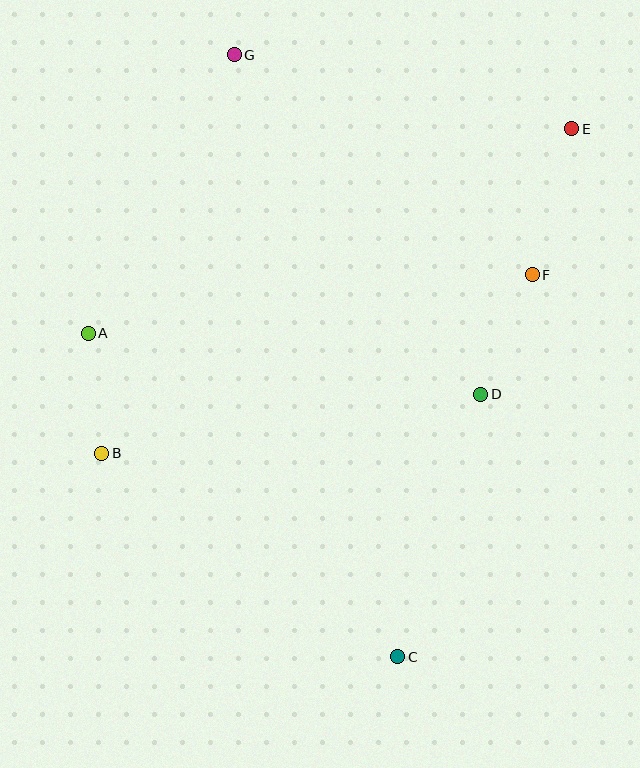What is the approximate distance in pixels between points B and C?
The distance between B and C is approximately 359 pixels.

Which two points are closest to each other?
Points A and B are closest to each other.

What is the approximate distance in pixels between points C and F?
The distance between C and F is approximately 405 pixels.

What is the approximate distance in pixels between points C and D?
The distance between C and D is approximately 275 pixels.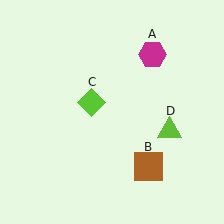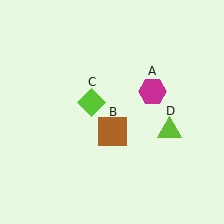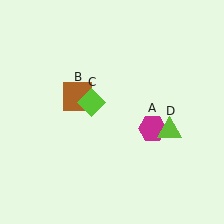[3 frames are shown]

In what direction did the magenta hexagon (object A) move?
The magenta hexagon (object A) moved down.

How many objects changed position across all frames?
2 objects changed position: magenta hexagon (object A), brown square (object B).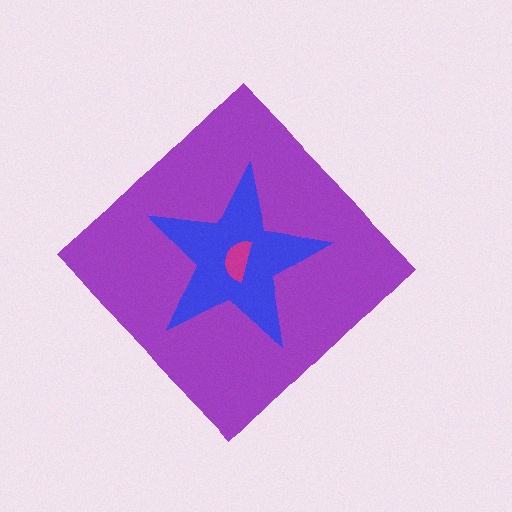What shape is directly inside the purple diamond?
The blue star.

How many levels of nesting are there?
3.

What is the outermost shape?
The purple diamond.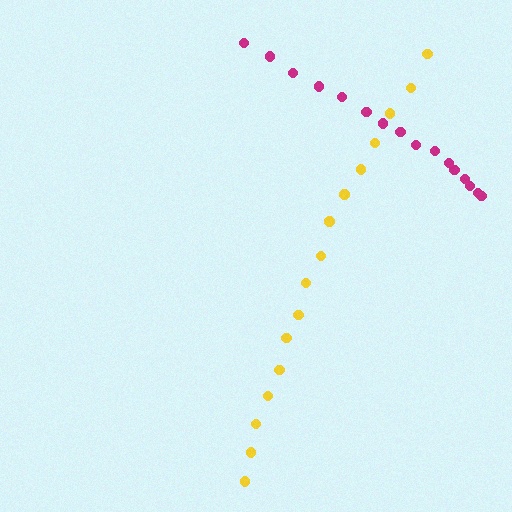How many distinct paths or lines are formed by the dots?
There are 2 distinct paths.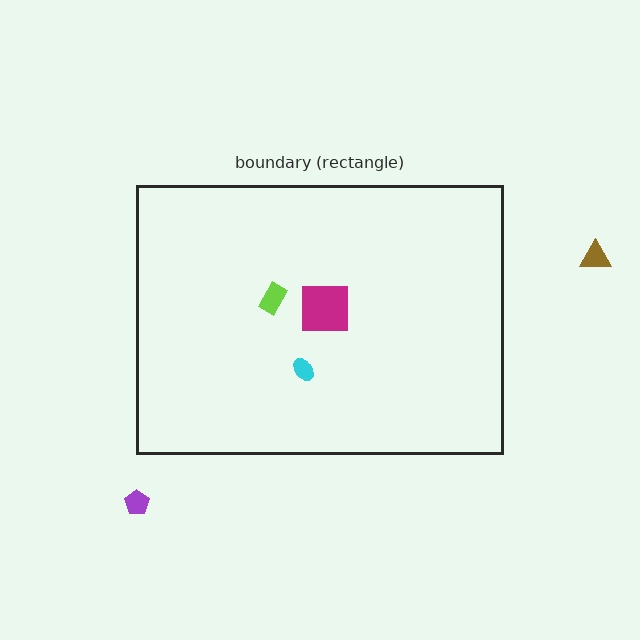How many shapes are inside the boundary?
3 inside, 2 outside.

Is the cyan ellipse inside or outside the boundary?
Inside.